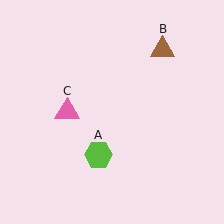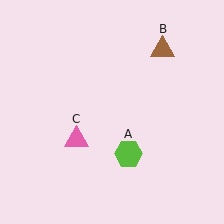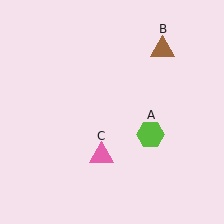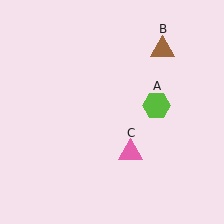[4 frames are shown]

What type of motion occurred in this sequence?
The lime hexagon (object A), pink triangle (object C) rotated counterclockwise around the center of the scene.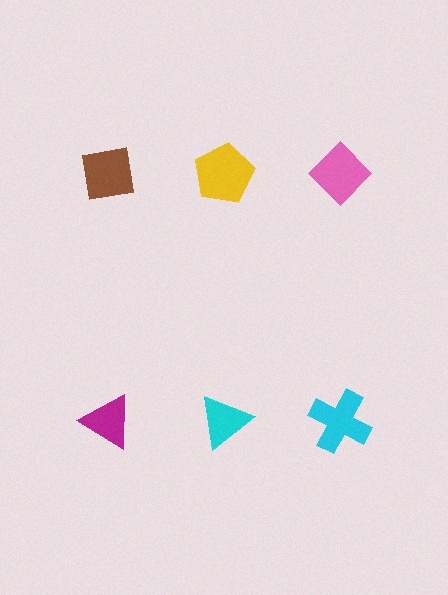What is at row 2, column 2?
A cyan triangle.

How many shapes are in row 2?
3 shapes.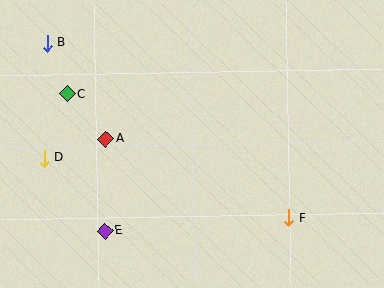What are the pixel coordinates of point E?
Point E is at (105, 231).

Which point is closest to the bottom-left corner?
Point E is closest to the bottom-left corner.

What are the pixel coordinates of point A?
Point A is at (105, 139).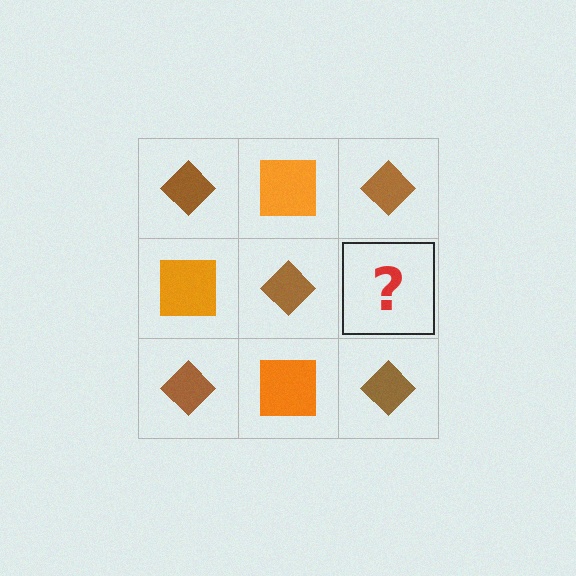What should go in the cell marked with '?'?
The missing cell should contain an orange square.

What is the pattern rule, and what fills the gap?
The rule is that it alternates brown diamond and orange square in a checkerboard pattern. The gap should be filled with an orange square.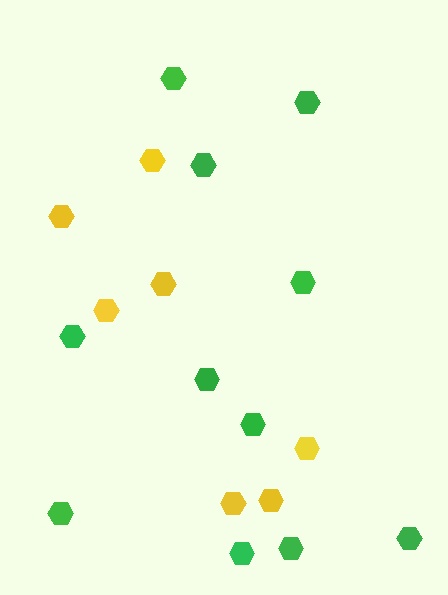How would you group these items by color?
There are 2 groups: one group of yellow hexagons (7) and one group of green hexagons (11).